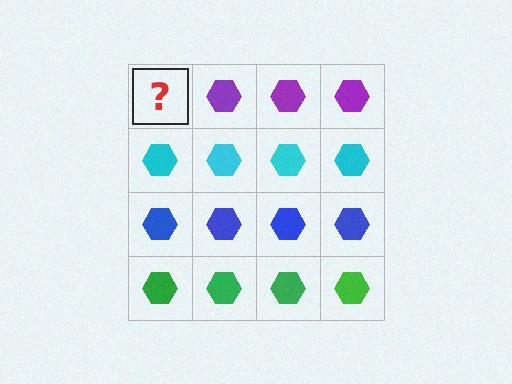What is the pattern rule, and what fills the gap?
The rule is that each row has a consistent color. The gap should be filled with a purple hexagon.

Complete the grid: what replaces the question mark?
The question mark should be replaced with a purple hexagon.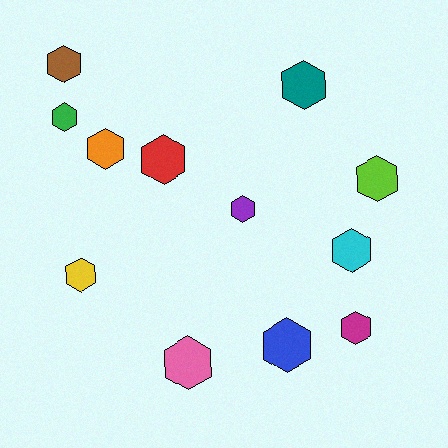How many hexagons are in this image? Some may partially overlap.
There are 12 hexagons.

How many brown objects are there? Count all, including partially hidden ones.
There is 1 brown object.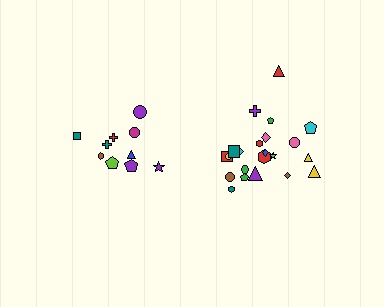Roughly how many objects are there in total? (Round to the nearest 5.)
Roughly 30 objects in total.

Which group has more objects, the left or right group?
The right group.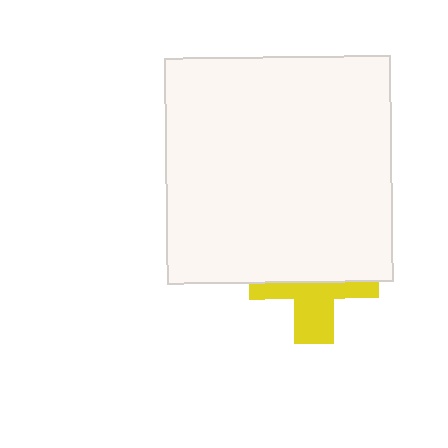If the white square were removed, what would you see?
You would see the complete yellow cross.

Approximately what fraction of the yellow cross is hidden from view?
Roughly 55% of the yellow cross is hidden behind the white square.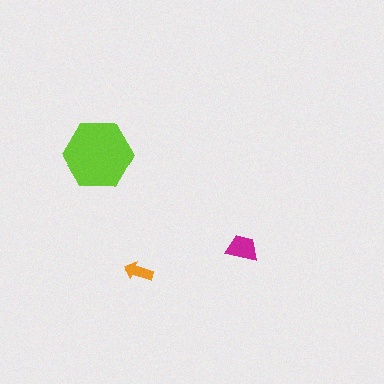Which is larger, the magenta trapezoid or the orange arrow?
The magenta trapezoid.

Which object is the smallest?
The orange arrow.